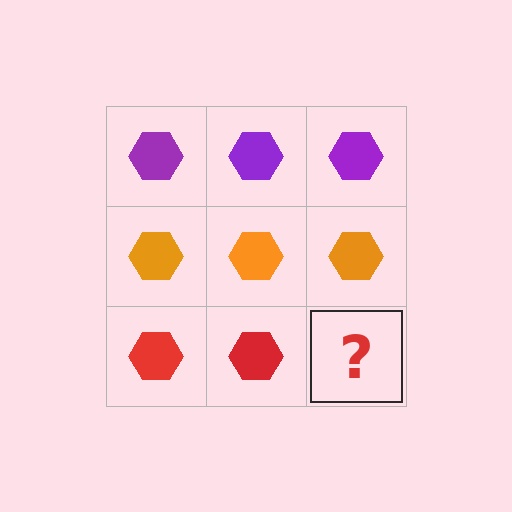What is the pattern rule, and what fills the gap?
The rule is that each row has a consistent color. The gap should be filled with a red hexagon.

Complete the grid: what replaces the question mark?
The question mark should be replaced with a red hexagon.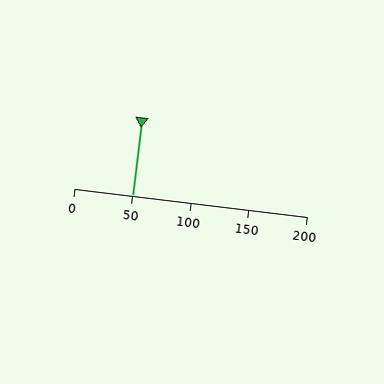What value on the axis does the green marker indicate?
The marker indicates approximately 50.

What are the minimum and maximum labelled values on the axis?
The axis runs from 0 to 200.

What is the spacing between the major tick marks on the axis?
The major ticks are spaced 50 apart.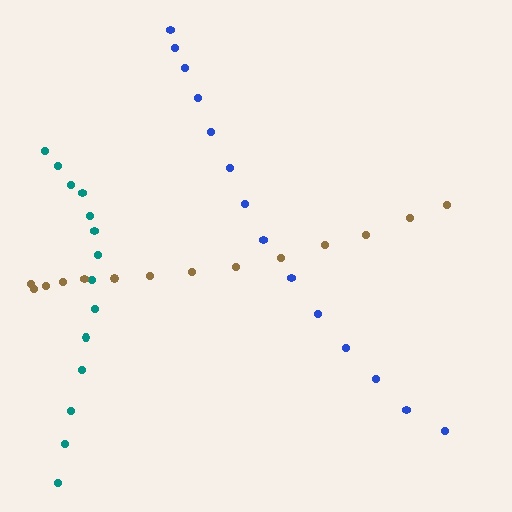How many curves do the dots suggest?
There are 3 distinct paths.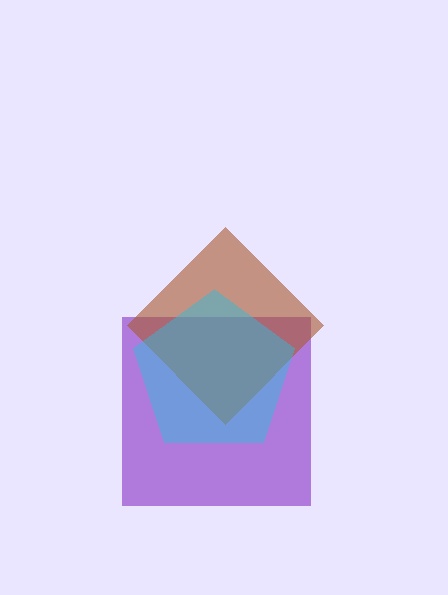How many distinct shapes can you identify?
There are 3 distinct shapes: a purple square, a brown diamond, a cyan pentagon.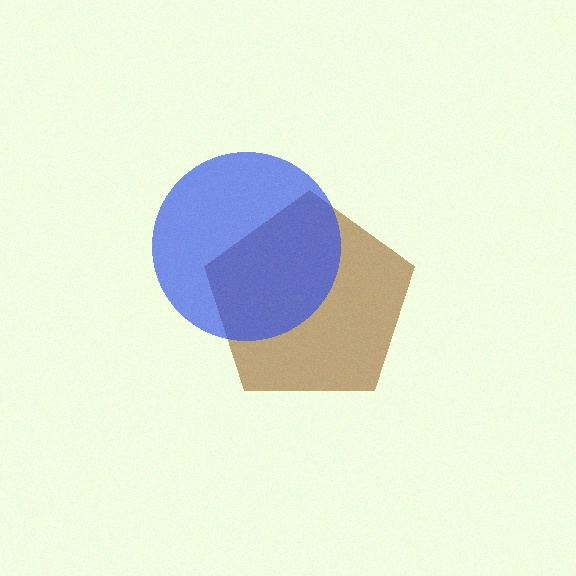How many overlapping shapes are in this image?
There are 2 overlapping shapes in the image.